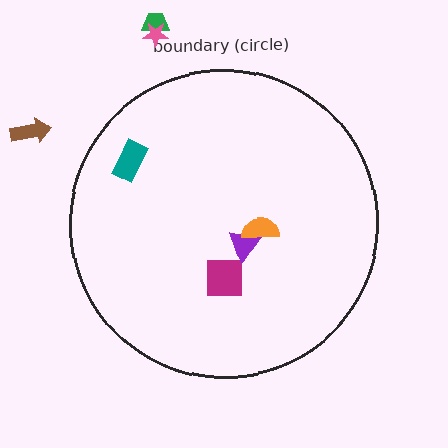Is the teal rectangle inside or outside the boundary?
Inside.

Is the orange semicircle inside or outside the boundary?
Inside.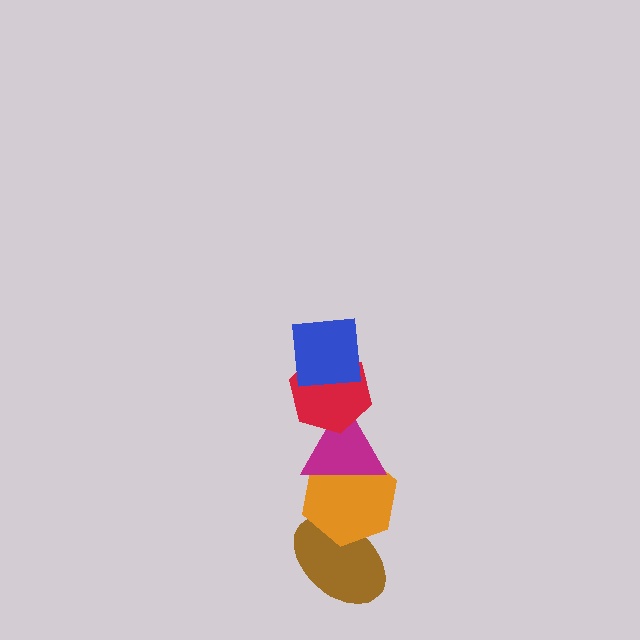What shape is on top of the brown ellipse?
The orange hexagon is on top of the brown ellipse.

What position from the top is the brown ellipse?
The brown ellipse is 5th from the top.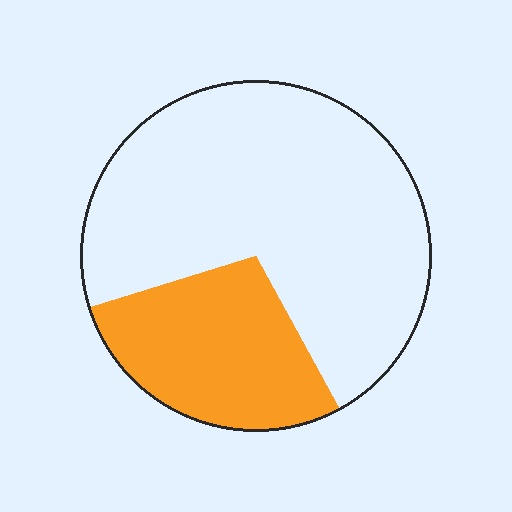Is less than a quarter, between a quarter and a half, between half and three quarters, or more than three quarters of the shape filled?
Between a quarter and a half.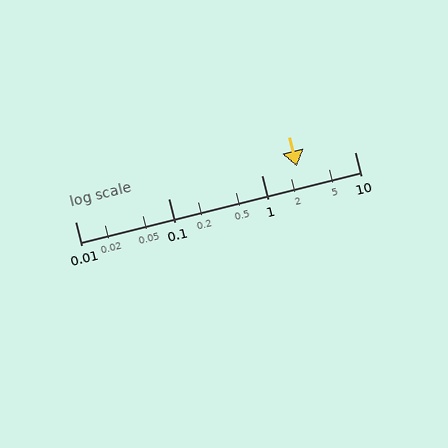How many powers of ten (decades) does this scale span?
The scale spans 3 decades, from 0.01 to 10.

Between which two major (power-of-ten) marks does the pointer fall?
The pointer is between 1 and 10.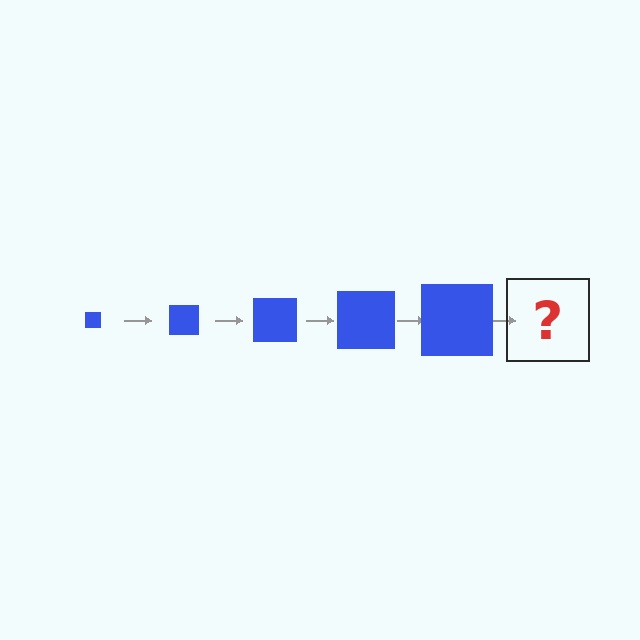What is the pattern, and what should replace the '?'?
The pattern is that the square gets progressively larger each step. The '?' should be a blue square, larger than the previous one.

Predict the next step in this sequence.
The next step is a blue square, larger than the previous one.